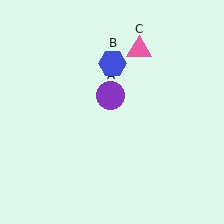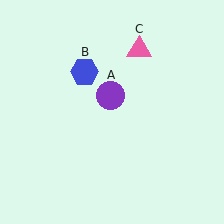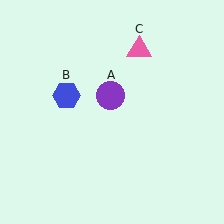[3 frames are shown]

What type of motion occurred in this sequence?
The blue hexagon (object B) rotated counterclockwise around the center of the scene.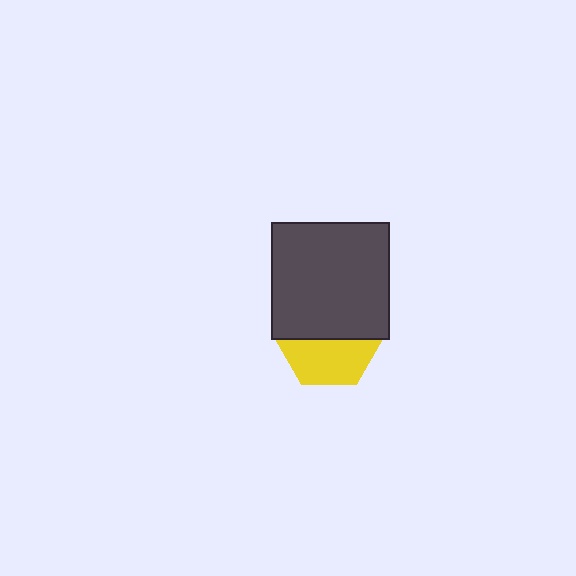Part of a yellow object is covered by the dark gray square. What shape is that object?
It is a hexagon.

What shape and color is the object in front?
The object in front is a dark gray square.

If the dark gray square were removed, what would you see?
You would see the complete yellow hexagon.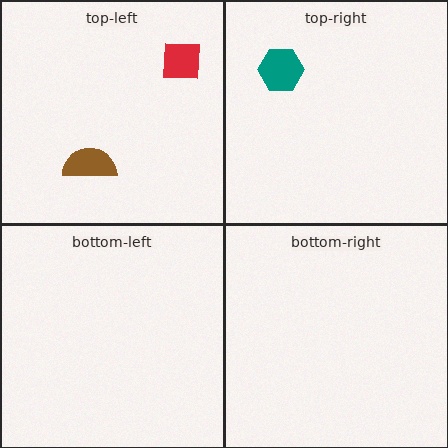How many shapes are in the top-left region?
2.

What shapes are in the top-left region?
The brown semicircle, the red square.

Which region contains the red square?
The top-left region.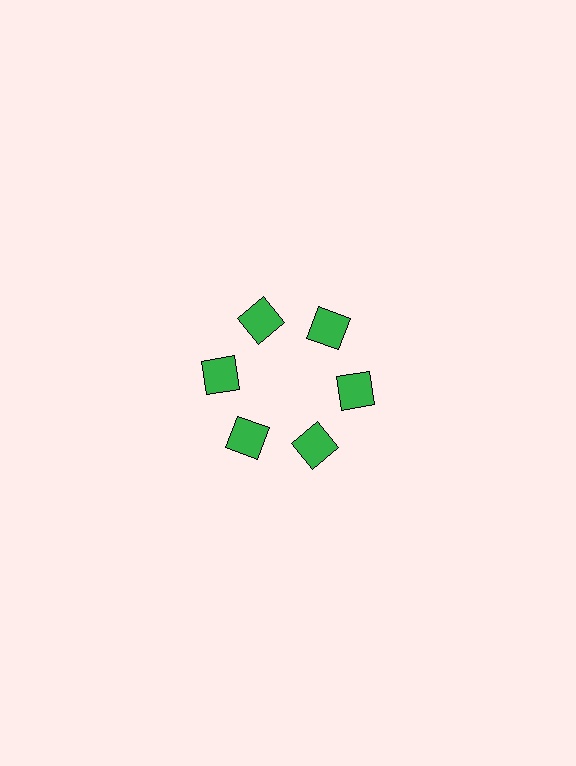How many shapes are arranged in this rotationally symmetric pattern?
There are 6 shapes, arranged in 6 groups of 1.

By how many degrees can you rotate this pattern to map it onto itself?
The pattern maps onto itself every 60 degrees of rotation.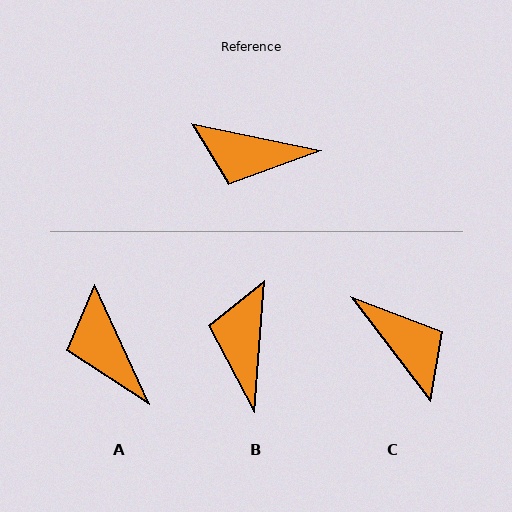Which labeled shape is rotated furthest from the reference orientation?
C, about 139 degrees away.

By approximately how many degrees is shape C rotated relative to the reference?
Approximately 139 degrees counter-clockwise.